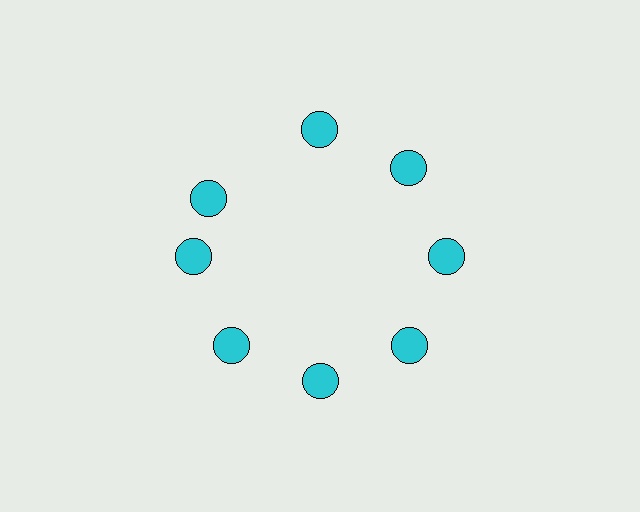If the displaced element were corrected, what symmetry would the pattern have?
It would have 8-fold rotational symmetry — the pattern would map onto itself every 45 degrees.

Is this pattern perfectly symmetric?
No. The 8 cyan circles are arranged in a ring, but one element near the 10 o'clock position is rotated out of alignment along the ring, breaking the 8-fold rotational symmetry.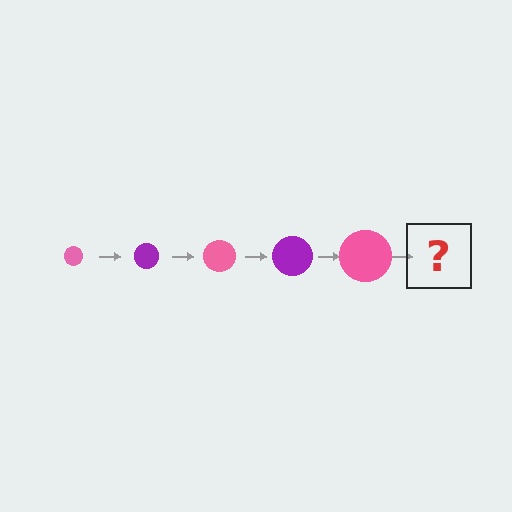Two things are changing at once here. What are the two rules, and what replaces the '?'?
The two rules are that the circle grows larger each step and the color cycles through pink and purple. The '?' should be a purple circle, larger than the previous one.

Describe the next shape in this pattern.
It should be a purple circle, larger than the previous one.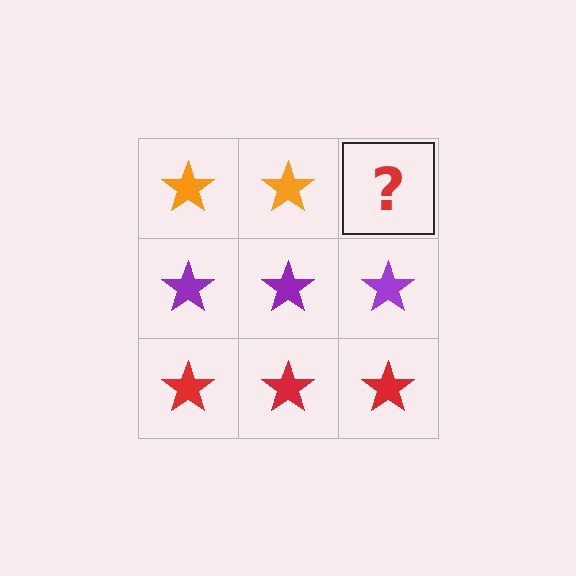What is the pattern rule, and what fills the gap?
The rule is that each row has a consistent color. The gap should be filled with an orange star.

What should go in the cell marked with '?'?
The missing cell should contain an orange star.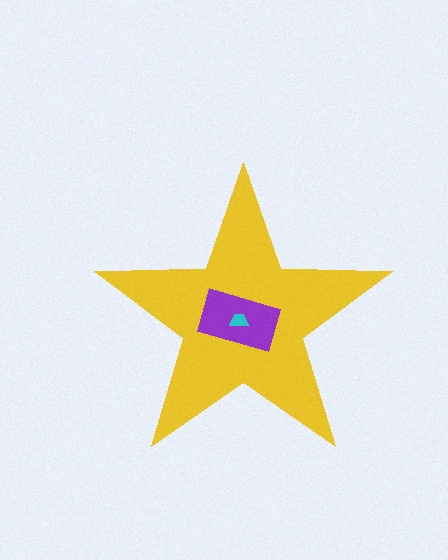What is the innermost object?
The cyan trapezoid.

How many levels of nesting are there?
3.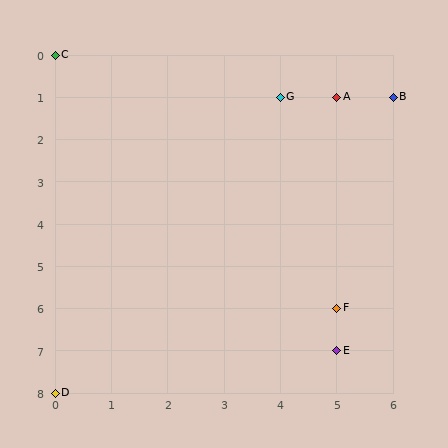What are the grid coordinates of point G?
Point G is at grid coordinates (4, 1).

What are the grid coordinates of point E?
Point E is at grid coordinates (5, 7).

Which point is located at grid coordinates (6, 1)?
Point B is at (6, 1).